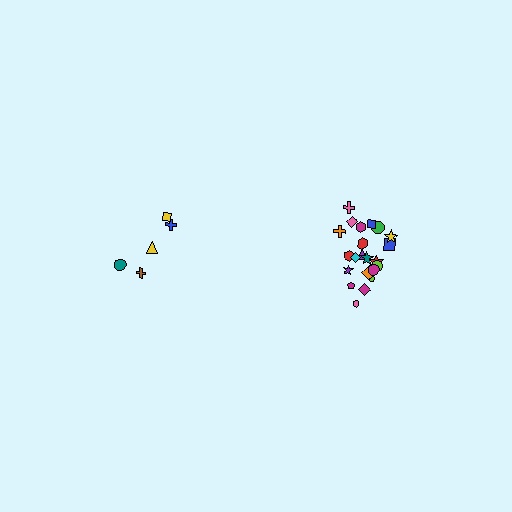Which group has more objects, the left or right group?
The right group.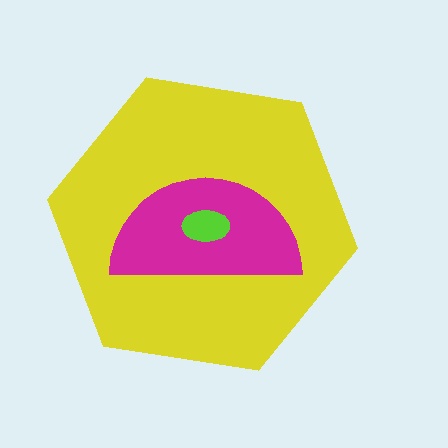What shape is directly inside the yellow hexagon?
The magenta semicircle.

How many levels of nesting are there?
3.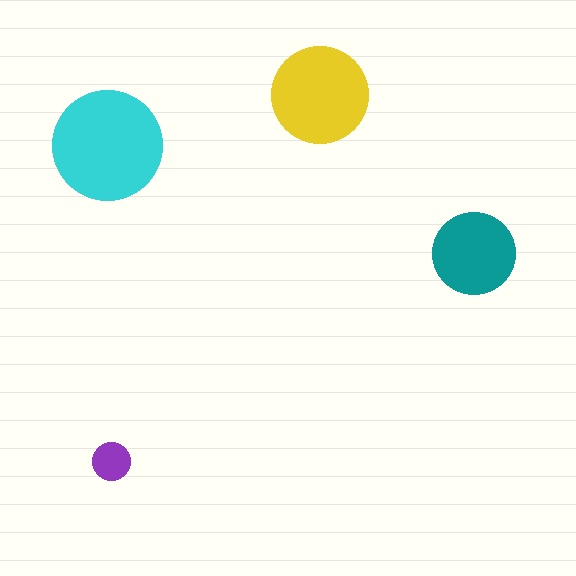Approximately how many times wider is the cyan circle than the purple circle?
About 3 times wider.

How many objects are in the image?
There are 4 objects in the image.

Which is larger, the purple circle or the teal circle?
The teal one.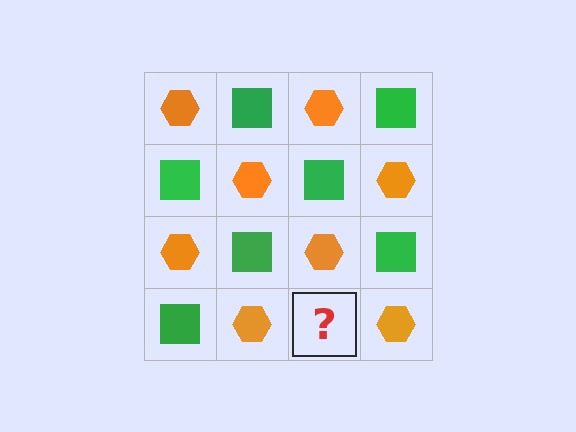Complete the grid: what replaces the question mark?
The question mark should be replaced with a green square.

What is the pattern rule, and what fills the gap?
The rule is that it alternates orange hexagon and green square in a checkerboard pattern. The gap should be filled with a green square.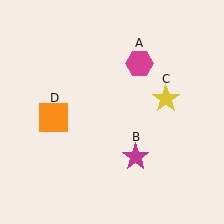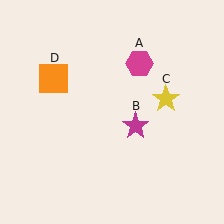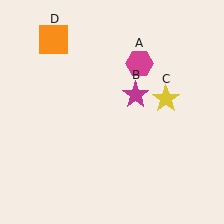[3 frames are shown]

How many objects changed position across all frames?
2 objects changed position: magenta star (object B), orange square (object D).